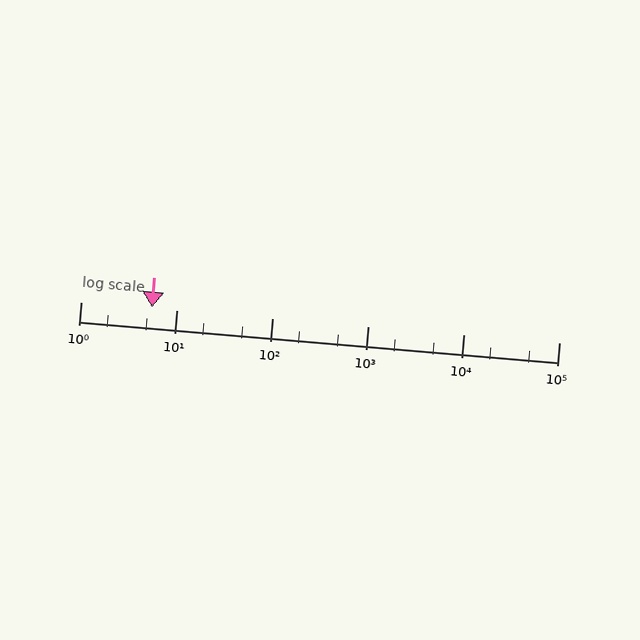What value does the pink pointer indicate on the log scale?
The pointer indicates approximately 5.5.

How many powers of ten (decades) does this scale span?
The scale spans 5 decades, from 1 to 100000.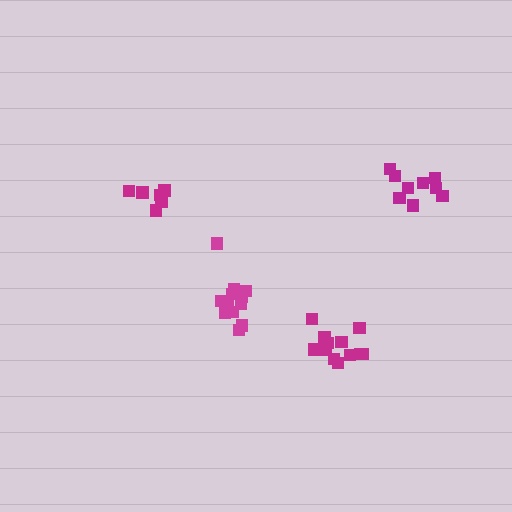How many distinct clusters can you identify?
There are 4 distinct clusters.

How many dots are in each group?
Group 1: 12 dots, Group 2: 6 dots, Group 3: 9 dots, Group 4: 12 dots (39 total).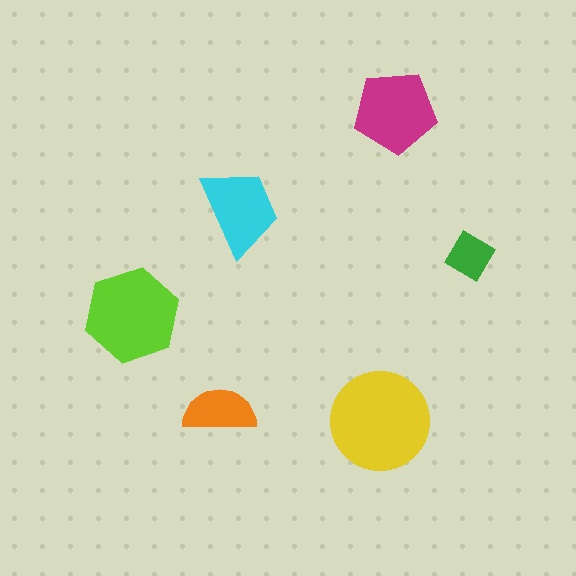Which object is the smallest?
The green diamond.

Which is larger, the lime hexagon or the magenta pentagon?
The lime hexagon.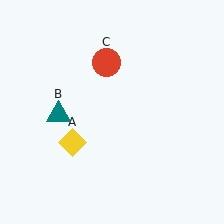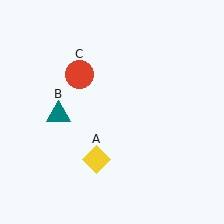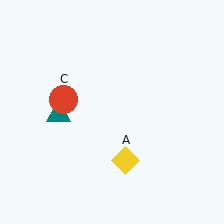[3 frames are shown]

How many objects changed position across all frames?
2 objects changed position: yellow diamond (object A), red circle (object C).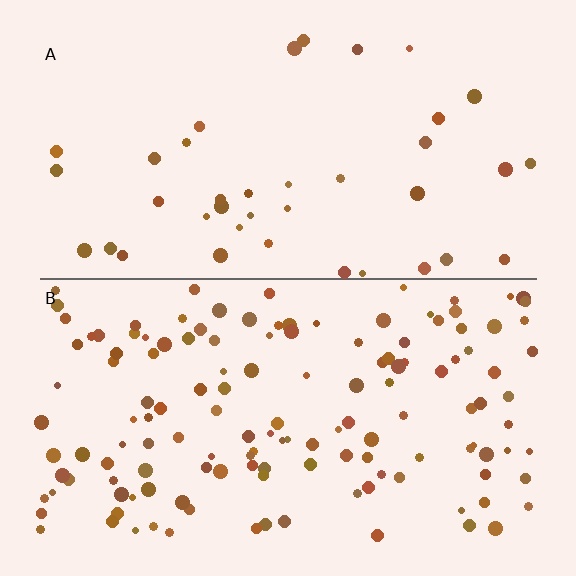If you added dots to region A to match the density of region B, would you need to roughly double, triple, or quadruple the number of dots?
Approximately quadruple.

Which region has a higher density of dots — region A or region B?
B (the bottom).